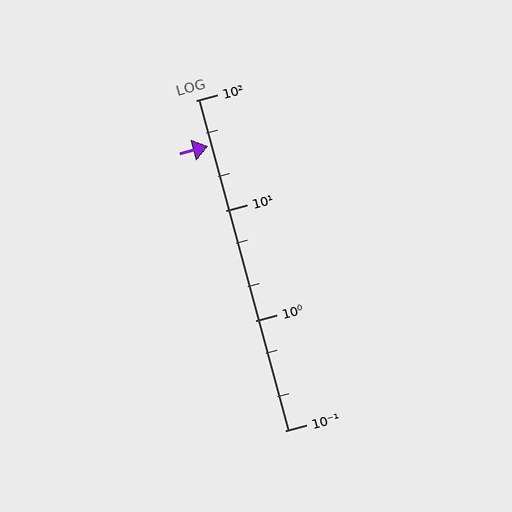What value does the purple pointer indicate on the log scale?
The pointer indicates approximately 38.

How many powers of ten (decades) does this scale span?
The scale spans 3 decades, from 0.1 to 100.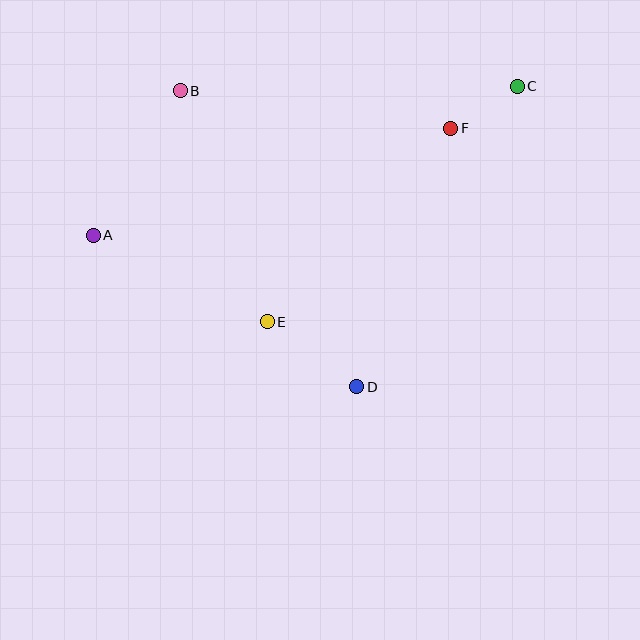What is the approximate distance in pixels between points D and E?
The distance between D and E is approximately 111 pixels.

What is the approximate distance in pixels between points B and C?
The distance between B and C is approximately 337 pixels.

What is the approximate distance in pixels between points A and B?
The distance between A and B is approximately 169 pixels.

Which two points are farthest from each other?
Points A and C are farthest from each other.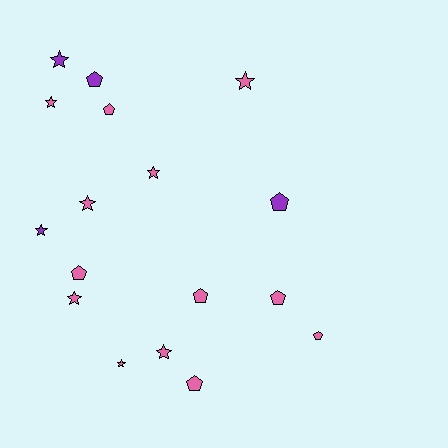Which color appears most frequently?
Pink, with 13 objects.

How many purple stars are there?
There are 2 purple stars.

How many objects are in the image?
There are 17 objects.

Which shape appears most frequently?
Star, with 9 objects.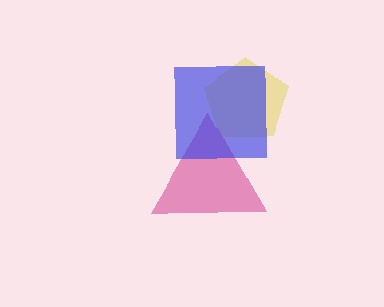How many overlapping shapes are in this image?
There are 3 overlapping shapes in the image.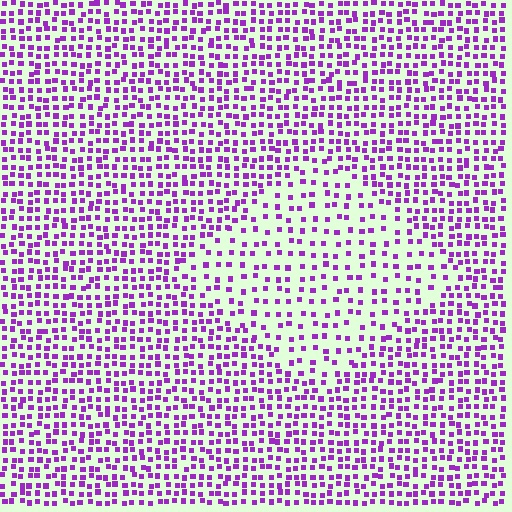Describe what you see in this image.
The image contains small purple elements arranged at two different densities. A diamond-shaped region is visible where the elements are less densely packed than the surrounding area.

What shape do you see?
I see a diamond.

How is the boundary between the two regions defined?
The boundary is defined by a change in element density (approximately 1.9x ratio). All elements are the same color, size, and shape.